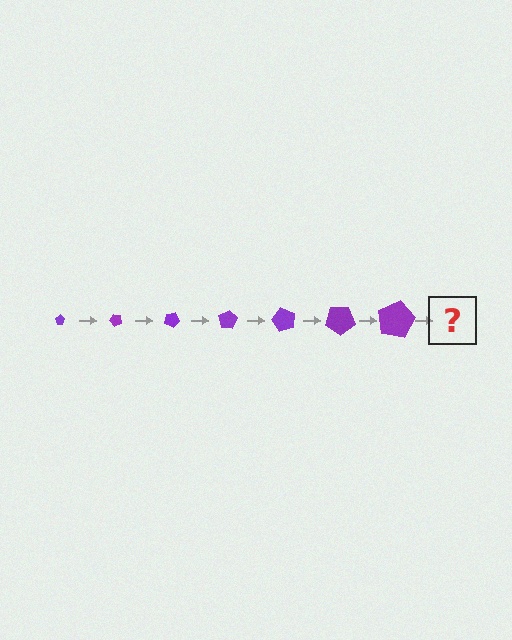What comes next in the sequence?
The next element should be a pentagon, larger than the previous one and rotated 350 degrees from the start.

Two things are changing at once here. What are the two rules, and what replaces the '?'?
The two rules are that the pentagon grows larger each step and it rotates 50 degrees each step. The '?' should be a pentagon, larger than the previous one and rotated 350 degrees from the start.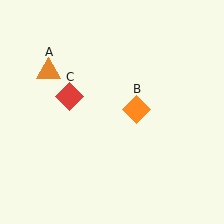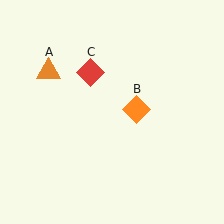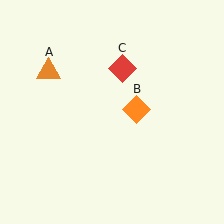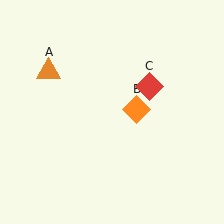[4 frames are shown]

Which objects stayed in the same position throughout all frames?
Orange triangle (object A) and orange diamond (object B) remained stationary.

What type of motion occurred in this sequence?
The red diamond (object C) rotated clockwise around the center of the scene.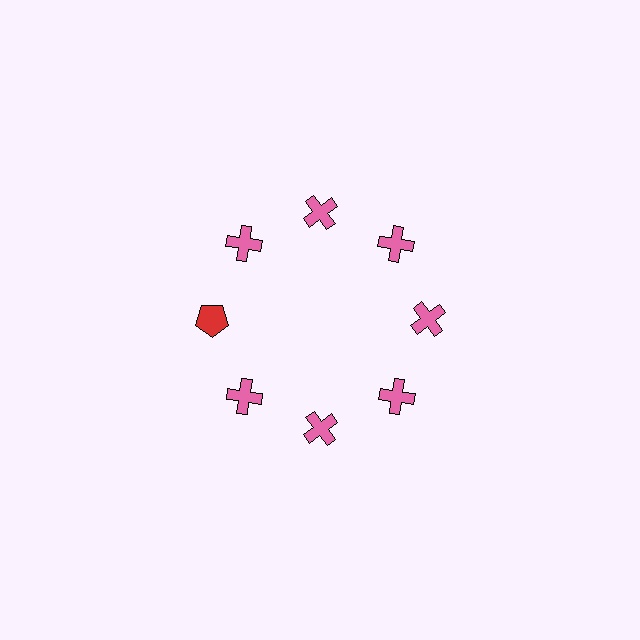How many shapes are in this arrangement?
There are 8 shapes arranged in a ring pattern.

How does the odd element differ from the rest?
It differs in both color (red instead of pink) and shape (pentagon instead of cross).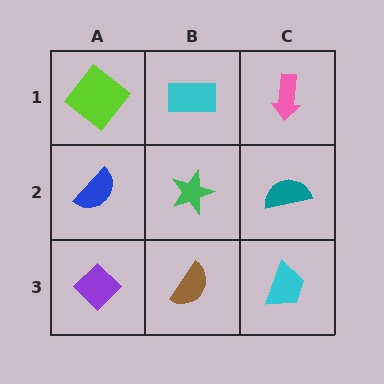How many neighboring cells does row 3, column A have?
2.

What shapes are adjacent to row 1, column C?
A teal semicircle (row 2, column C), a cyan rectangle (row 1, column B).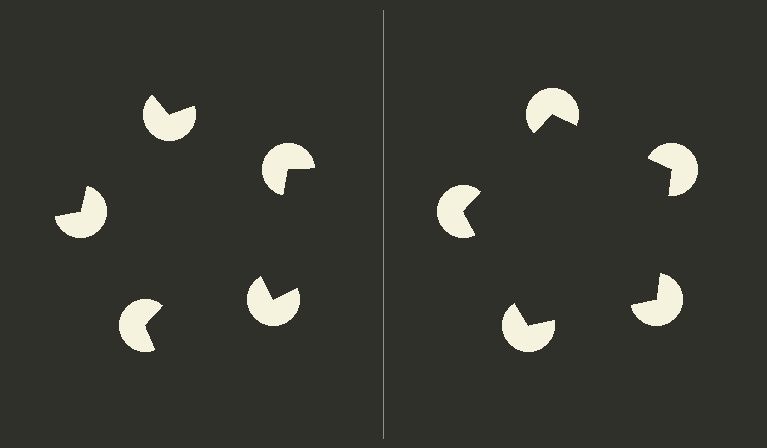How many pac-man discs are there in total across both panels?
10 — 5 on each side.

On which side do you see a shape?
An illusory pentagon appears on the right side. On the left side the wedge cuts are rotated, so no coherent shape forms.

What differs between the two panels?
The pac-man discs are positioned identically on both sides; only the wedge orientations differ. On the right they align to a pentagon; on the left they are misaligned.